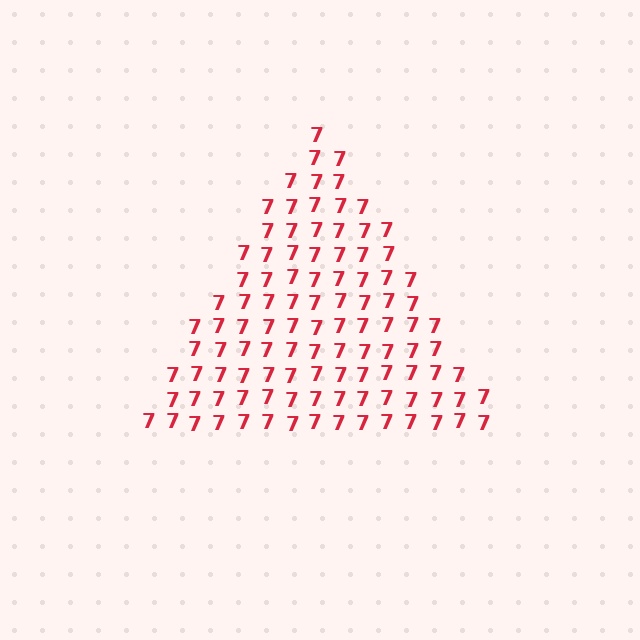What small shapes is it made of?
It is made of small digit 7's.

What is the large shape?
The large shape is a triangle.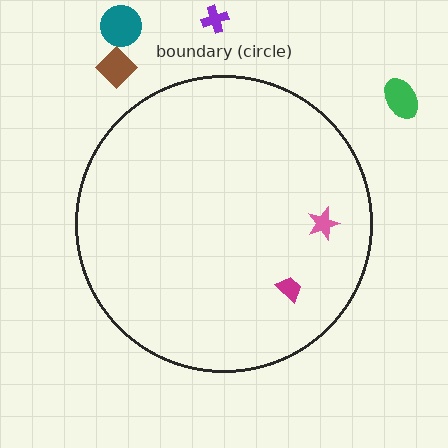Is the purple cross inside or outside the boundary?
Outside.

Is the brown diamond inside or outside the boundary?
Outside.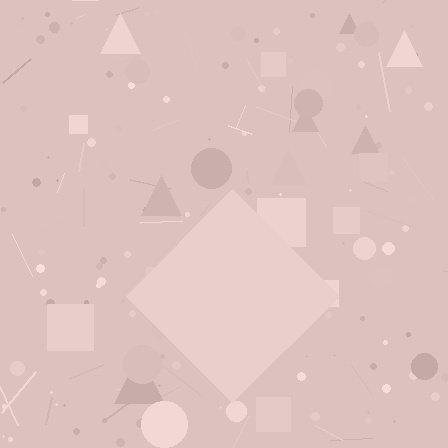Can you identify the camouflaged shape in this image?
The camouflaged shape is a diamond.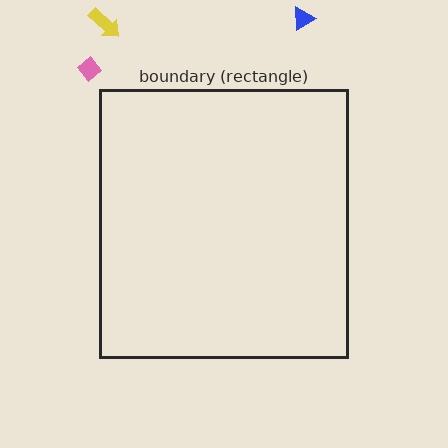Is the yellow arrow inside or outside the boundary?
Outside.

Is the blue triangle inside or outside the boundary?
Outside.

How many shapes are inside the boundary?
0 inside, 3 outside.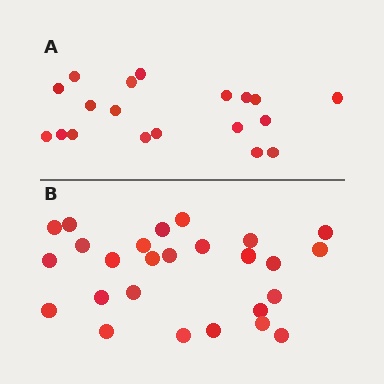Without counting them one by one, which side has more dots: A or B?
Region B (the bottom region) has more dots.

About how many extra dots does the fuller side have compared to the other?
Region B has roughly 8 or so more dots than region A.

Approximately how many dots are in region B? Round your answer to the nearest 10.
About 30 dots. (The exact count is 26, which rounds to 30.)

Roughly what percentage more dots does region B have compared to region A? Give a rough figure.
About 35% more.